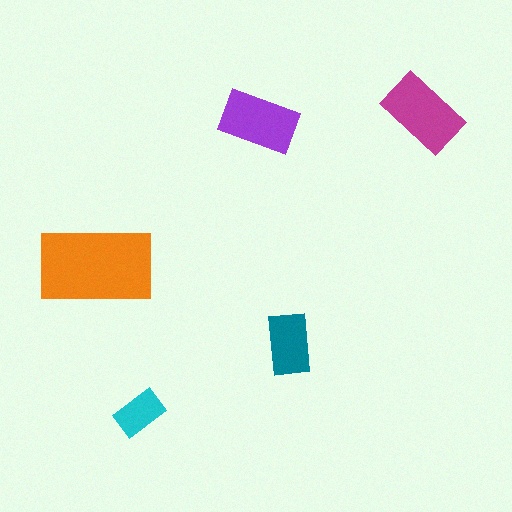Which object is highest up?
The magenta rectangle is topmost.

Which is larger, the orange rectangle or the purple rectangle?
The orange one.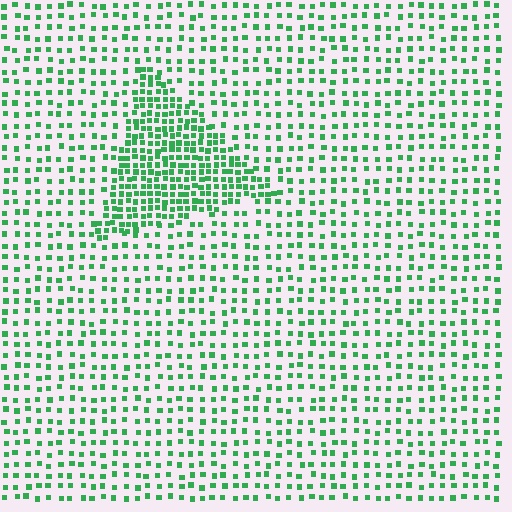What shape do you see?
I see a triangle.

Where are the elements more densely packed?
The elements are more densely packed inside the triangle boundary.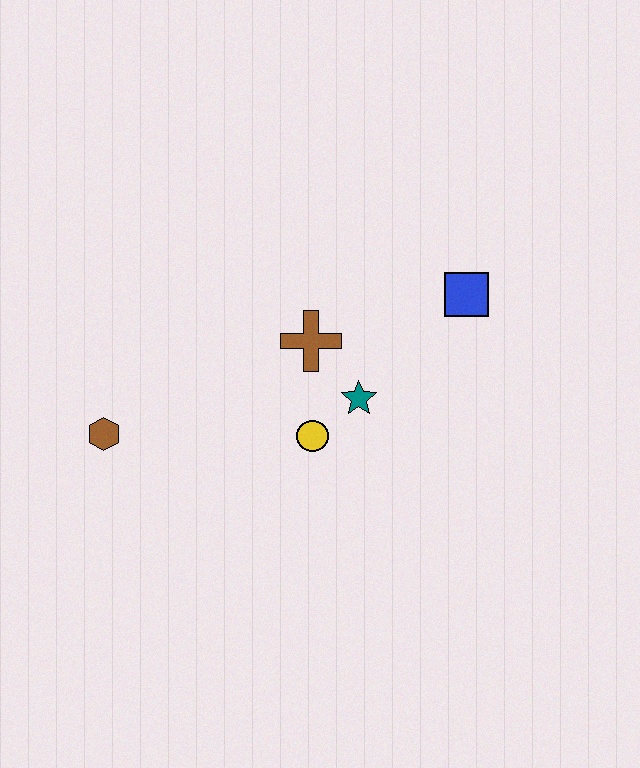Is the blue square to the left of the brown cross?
No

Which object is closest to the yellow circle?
The teal star is closest to the yellow circle.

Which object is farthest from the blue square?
The brown hexagon is farthest from the blue square.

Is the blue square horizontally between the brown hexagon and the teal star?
No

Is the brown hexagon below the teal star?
Yes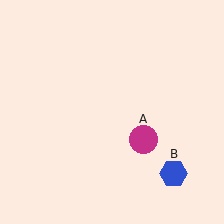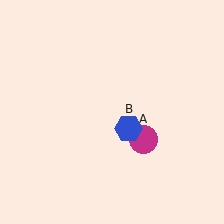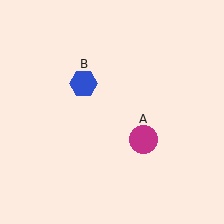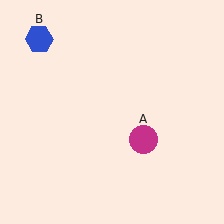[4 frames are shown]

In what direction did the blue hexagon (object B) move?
The blue hexagon (object B) moved up and to the left.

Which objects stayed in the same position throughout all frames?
Magenta circle (object A) remained stationary.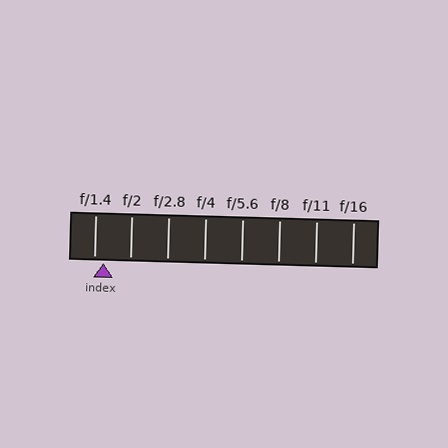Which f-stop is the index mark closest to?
The index mark is closest to f/1.4.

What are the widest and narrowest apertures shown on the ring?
The widest aperture shown is f/1.4 and the narrowest is f/16.